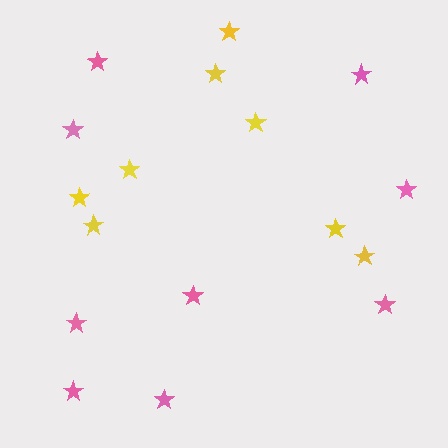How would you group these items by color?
There are 2 groups: one group of pink stars (9) and one group of yellow stars (8).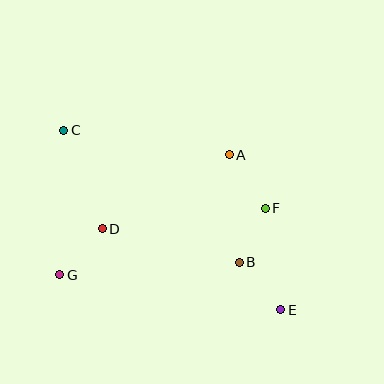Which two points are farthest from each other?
Points C and E are farthest from each other.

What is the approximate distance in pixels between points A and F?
The distance between A and F is approximately 64 pixels.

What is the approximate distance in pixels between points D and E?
The distance between D and E is approximately 196 pixels.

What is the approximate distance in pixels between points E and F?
The distance between E and F is approximately 102 pixels.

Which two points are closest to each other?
Points B and F are closest to each other.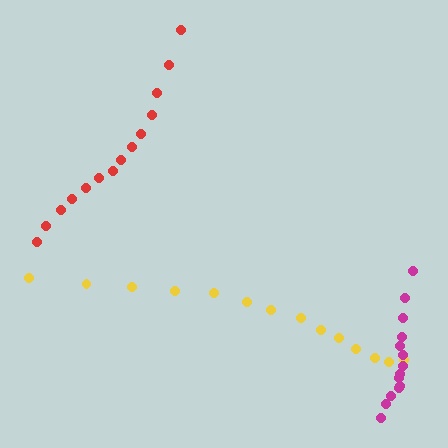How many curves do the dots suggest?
There are 3 distinct paths.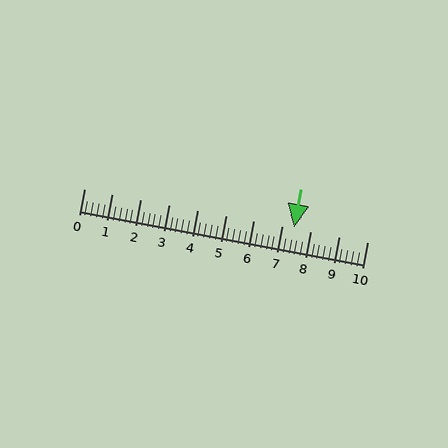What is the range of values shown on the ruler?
The ruler shows values from 0 to 10.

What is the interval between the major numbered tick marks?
The major tick marks are spaced 1 units apart.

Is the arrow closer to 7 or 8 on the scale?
The arrow is closer to 7.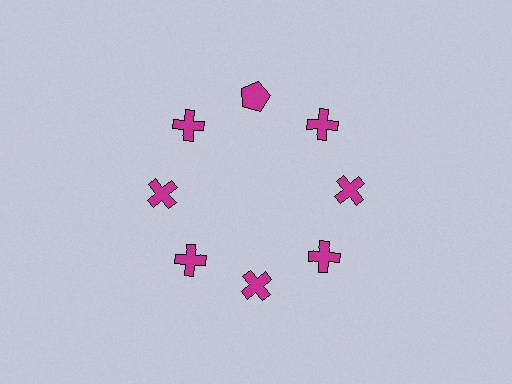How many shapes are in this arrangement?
There are 8 shapes arranged in a ring pattern.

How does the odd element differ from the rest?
It has a different shape: pentagon instead of cross.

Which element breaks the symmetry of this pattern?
The magenta pentagon at roughly the 12 o'clock position breaks the symmetry. All other shapes are magenta crosses.